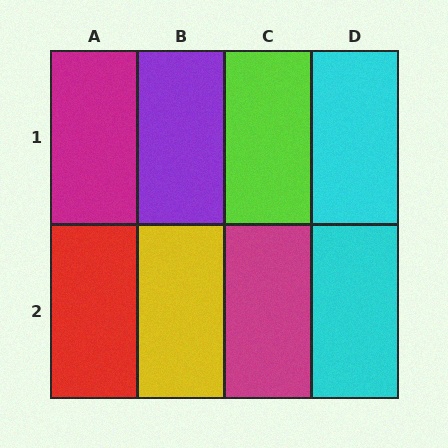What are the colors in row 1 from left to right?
Magenta, purple, lime, cyan.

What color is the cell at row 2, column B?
Yellow.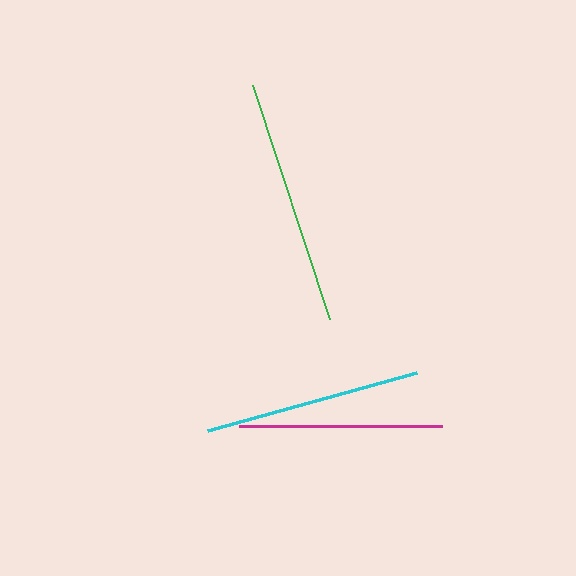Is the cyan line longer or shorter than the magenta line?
The cyan line is longer than the magenta line.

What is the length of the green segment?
The green segment is approximately 247 pixels long.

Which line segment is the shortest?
The magenta line is the shortest at approximately 203 pixels.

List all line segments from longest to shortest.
From longest to shortest: green, cyan, magenta.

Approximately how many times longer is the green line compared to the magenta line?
The green line is approximately 1.2 times the length of the magenta line.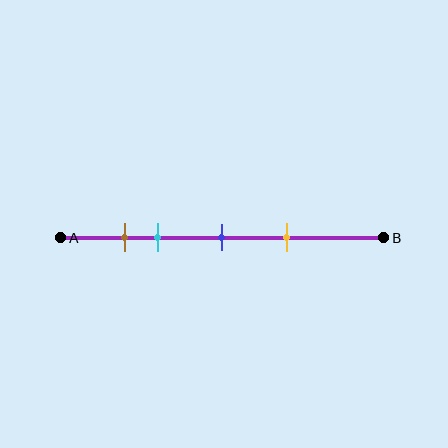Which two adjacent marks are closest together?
The brown and cyan marks are the closest adjacent pair.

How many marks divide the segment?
There are 4 marks dividing the segment.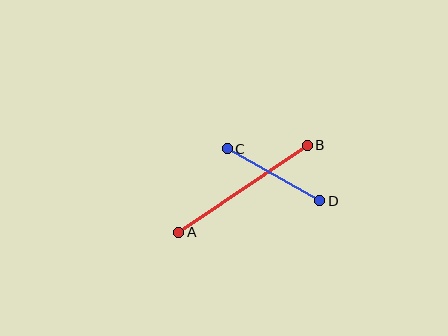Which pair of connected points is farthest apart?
Points A and B are farthest apart.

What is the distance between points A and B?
The distance is approximately 155 pixels.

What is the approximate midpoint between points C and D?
The midpoint is at approximately (274, 175) pixels.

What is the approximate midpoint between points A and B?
The midpoint is at approximately (243, 189) pixels.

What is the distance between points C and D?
The distance is approximately 106 pixels.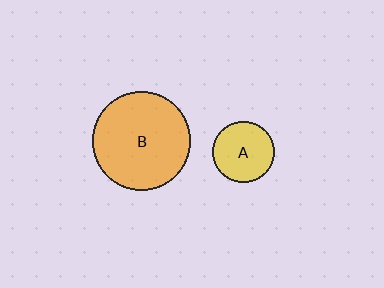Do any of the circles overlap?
No, none of the circles overlap.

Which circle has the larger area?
Circle B (orange).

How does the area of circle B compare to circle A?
Approximately 2.5 times.